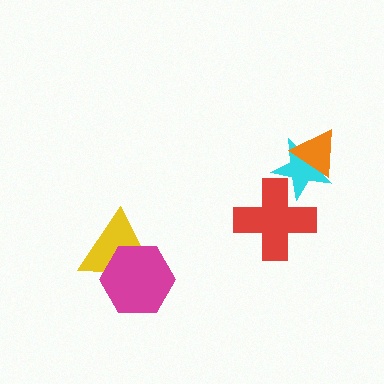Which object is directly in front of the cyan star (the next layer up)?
The orange triangle is directly in front of the cyan star.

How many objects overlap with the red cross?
1 object overlaps with the red cross.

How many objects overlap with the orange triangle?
1 object overlaps with the orange triangle.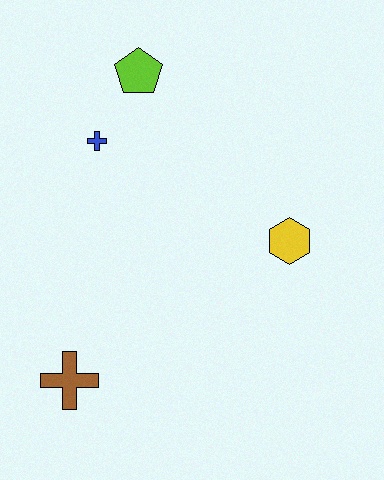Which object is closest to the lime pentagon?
The blue cross is closest to the lime pentagon.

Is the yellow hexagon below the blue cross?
Yes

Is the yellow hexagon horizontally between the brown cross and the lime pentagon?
No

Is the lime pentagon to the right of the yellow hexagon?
No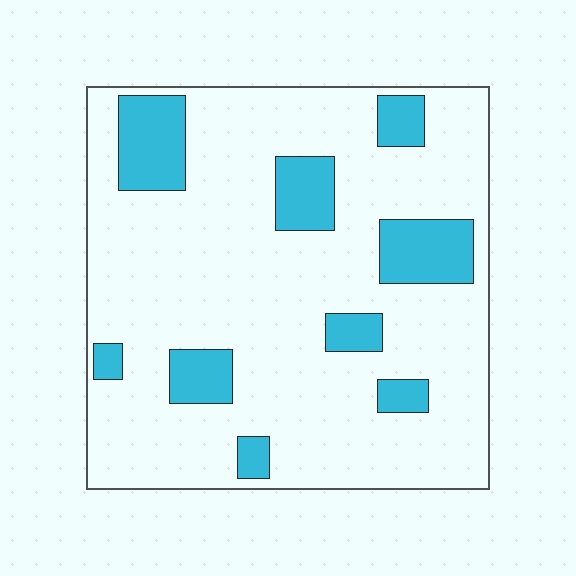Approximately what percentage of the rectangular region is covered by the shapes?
Approximately 20%.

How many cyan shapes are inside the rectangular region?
9.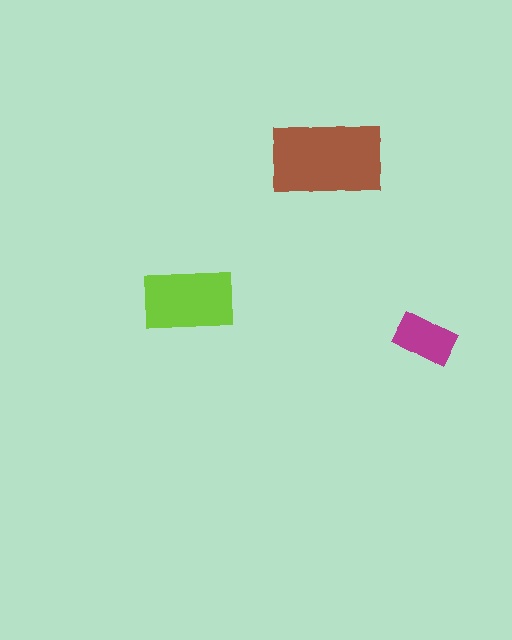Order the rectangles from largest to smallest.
the brown one, the lime one, the magenta one.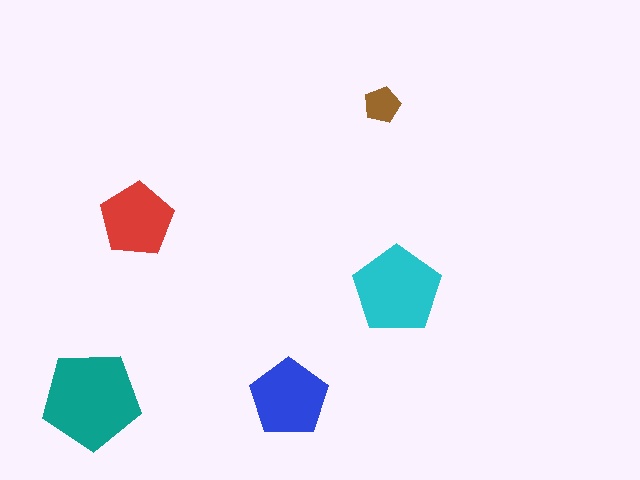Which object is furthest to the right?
The cyan pentagon is rightmost.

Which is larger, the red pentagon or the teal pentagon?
The teal one.